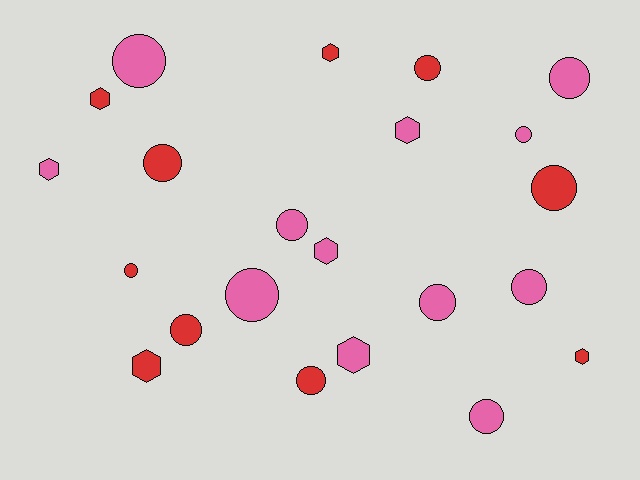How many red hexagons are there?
There are 4 red hexagons.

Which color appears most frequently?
Pink, with 12 objects.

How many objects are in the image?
There are 22 objects.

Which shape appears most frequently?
Circle, with 14 objects.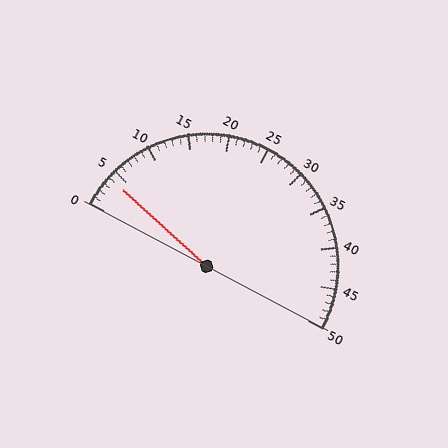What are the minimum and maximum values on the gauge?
The gauge ranges from 0 to 50.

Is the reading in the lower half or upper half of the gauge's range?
The reading is in the lower half of the range (0 to 50).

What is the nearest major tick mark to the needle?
The nearest major tick mark is 5.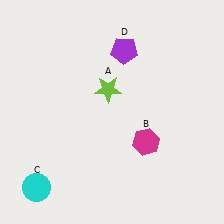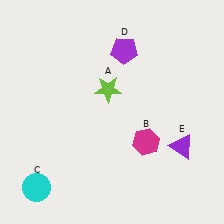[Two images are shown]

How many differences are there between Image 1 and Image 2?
There is 1 difference between the two images.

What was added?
A purple triangle (E) was added in Image 2.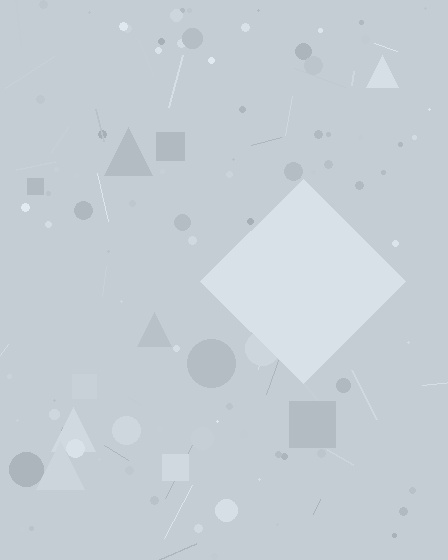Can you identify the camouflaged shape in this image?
The camouflaged shape is a diamond.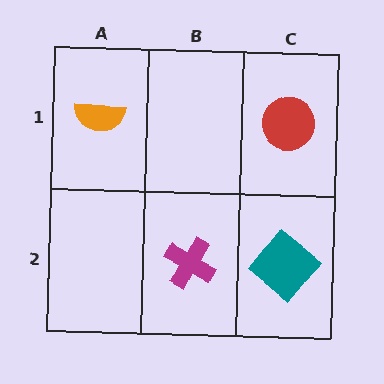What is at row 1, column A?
An orange semicircle.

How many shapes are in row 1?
2 shapes.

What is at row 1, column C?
A red circle.